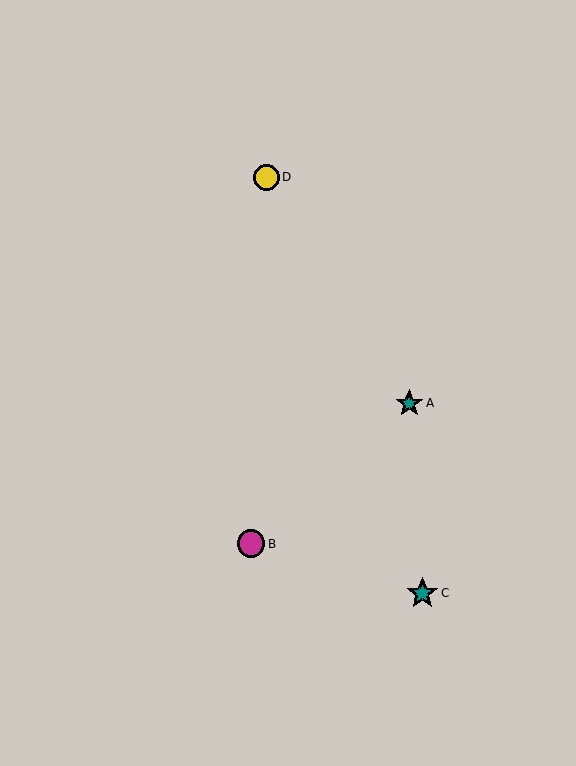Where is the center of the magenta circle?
The center of the magenta circle is at (251, 544).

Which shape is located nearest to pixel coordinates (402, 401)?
The teal star (labeled A) at (409, 403) is nearest to that location.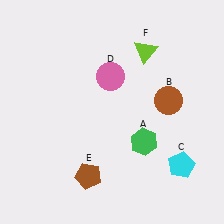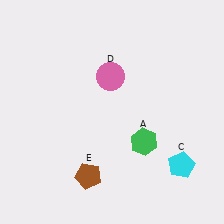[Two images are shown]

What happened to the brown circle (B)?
The brown circle (B) was removed in Image 2. It was in the top-right area of Image 1.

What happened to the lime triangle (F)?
The lime triangle (F) was removed in Image 2. It was in the top-right area of Image 1.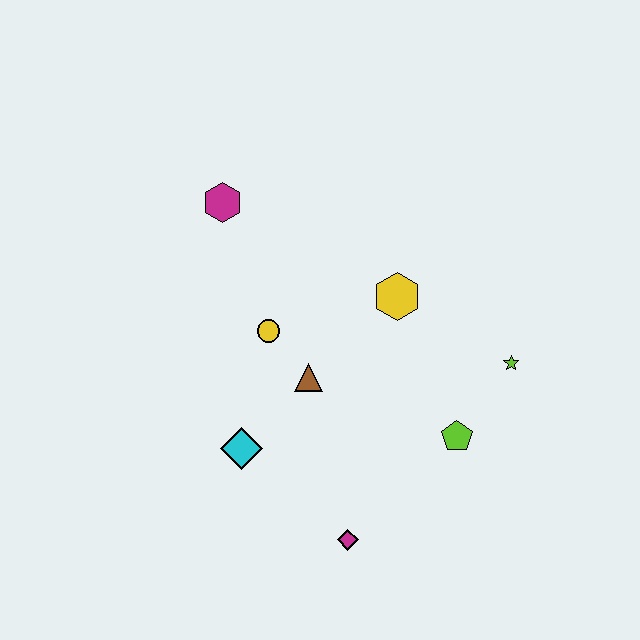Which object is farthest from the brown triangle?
The lime star is farthest from the brown triangle.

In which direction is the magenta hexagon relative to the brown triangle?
The magenta hexagon is above the brown triangle.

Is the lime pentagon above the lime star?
No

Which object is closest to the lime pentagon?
The lime star is closest to the lime pentagon.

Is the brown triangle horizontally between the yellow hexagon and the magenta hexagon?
Yes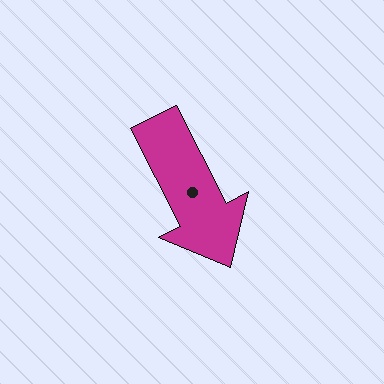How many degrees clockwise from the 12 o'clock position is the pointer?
Approximately 153 degrees.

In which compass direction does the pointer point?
Southeast.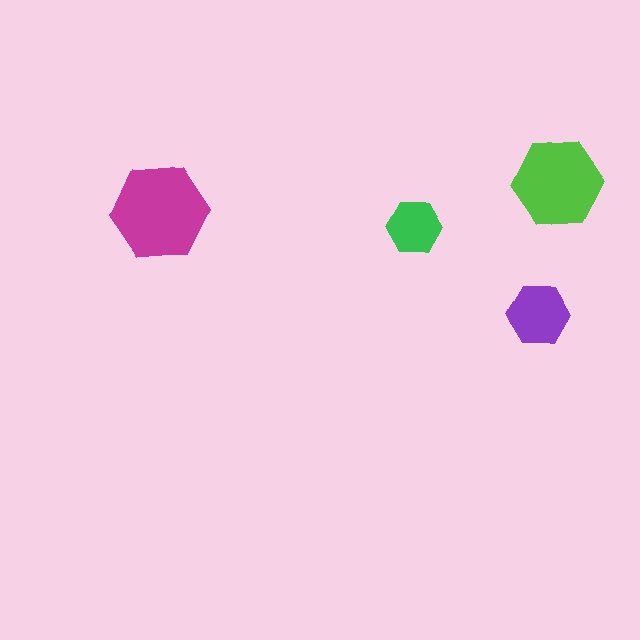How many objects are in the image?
There are 4 objects in the image.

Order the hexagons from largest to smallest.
the magenta one, the lime one, the purple one, the green one.